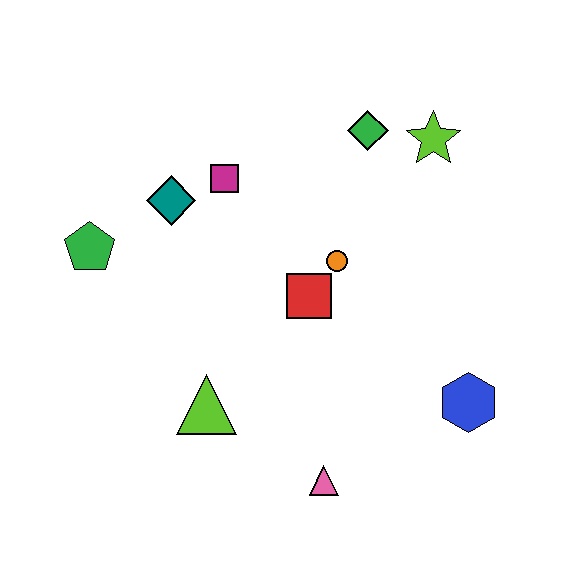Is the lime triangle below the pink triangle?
No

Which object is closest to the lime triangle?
The pink triangle is closest to the lime triangle.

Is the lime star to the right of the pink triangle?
Yes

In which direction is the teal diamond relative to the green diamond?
The teal diamond is to the left of the green diamond.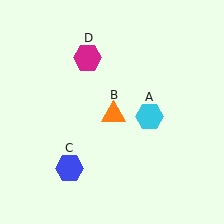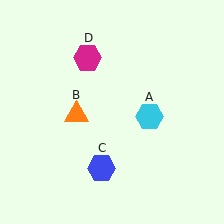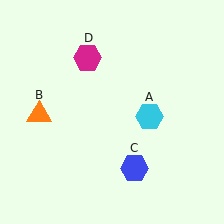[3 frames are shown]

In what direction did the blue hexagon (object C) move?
The blue hexagon (object C) moved right.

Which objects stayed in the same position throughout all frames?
Cyan hexagon (object A) and magenta hexagon (object D) remained stationary.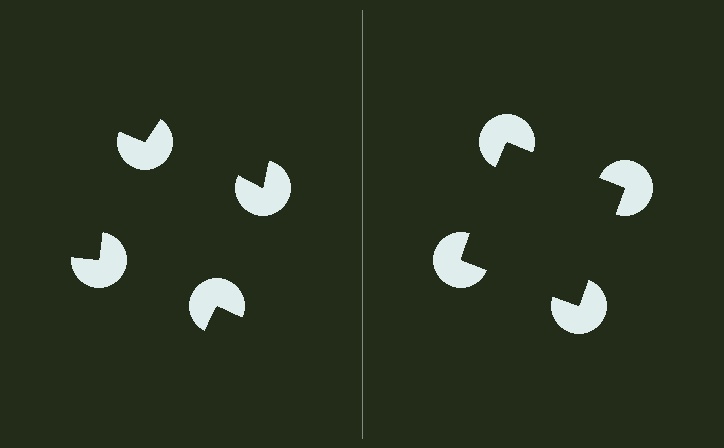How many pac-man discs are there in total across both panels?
8 — 4 on each side.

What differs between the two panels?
The pac-man discs are positioned identically on both sides; only the wedge orientations differ. On the right they align to a square; on the left they are misaligned.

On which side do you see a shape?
An illusory square appears on the right side. On the left side the wedge cuts are rotated, so no coherent shape forms.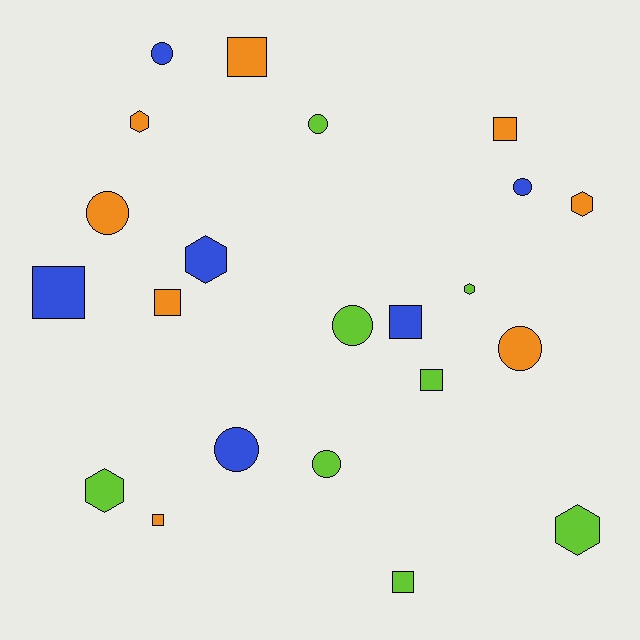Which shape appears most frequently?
Square, with 8 objects.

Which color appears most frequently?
Orange, with 8 objects.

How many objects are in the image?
There are 22 objects.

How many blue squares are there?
There are 2 blue squares.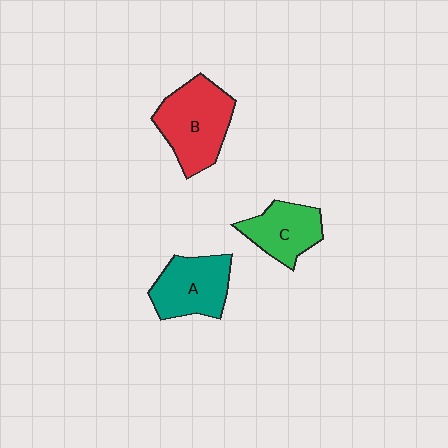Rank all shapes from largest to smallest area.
From largest to smallest: B (red), A (teal), C (green).